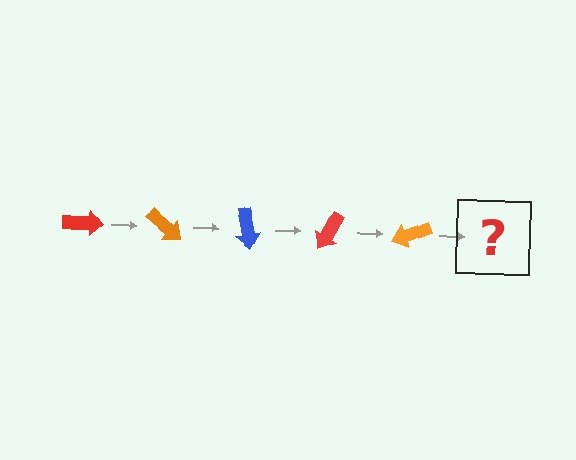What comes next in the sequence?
The next element should be a blue arrow, rotated 200 degrees from the start.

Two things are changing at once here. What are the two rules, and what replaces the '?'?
The two rules are that it rotates 40 degrees each step and the color cycles through red, orange, and blue. The '?' should be a blue arrow, rotated 200 degrees from the start.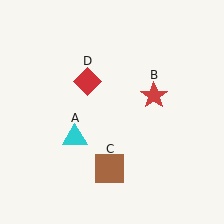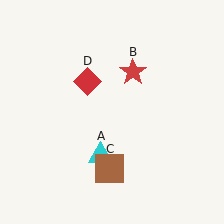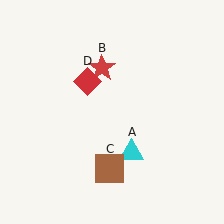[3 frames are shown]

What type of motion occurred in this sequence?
The cyan triangle (object A), red star (object B) rotated counterclockwise around the center of the scene.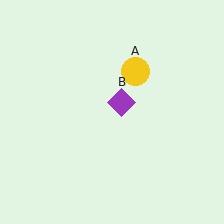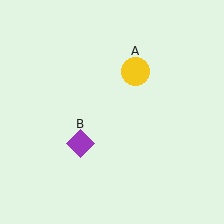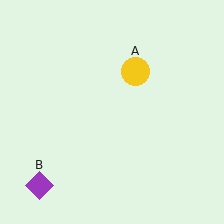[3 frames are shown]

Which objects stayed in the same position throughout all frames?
Yellow circle (object A) remained stationary.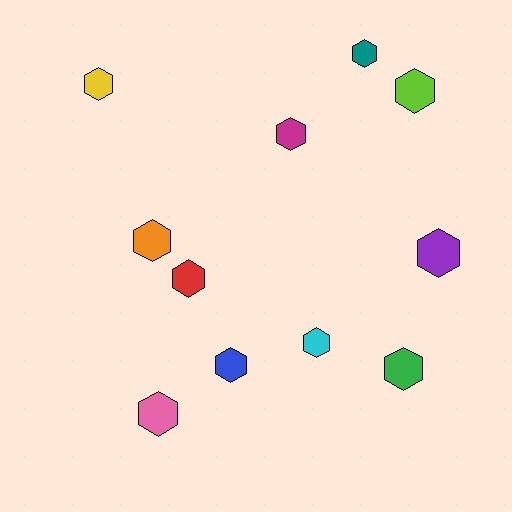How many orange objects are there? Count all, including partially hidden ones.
There is 1 orange object.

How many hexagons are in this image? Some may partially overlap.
There are 11 hexagons.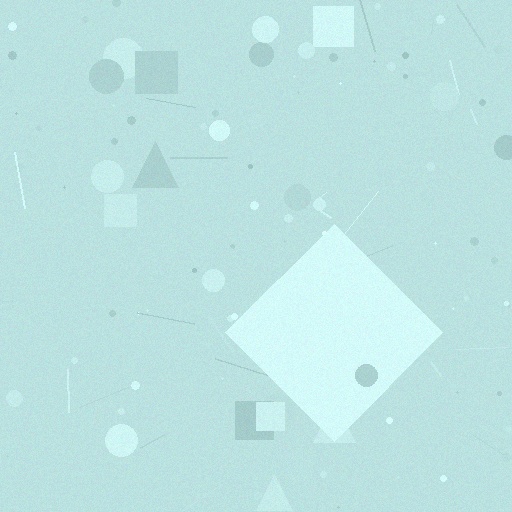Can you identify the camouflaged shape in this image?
The camouflaged shape is a diamond.